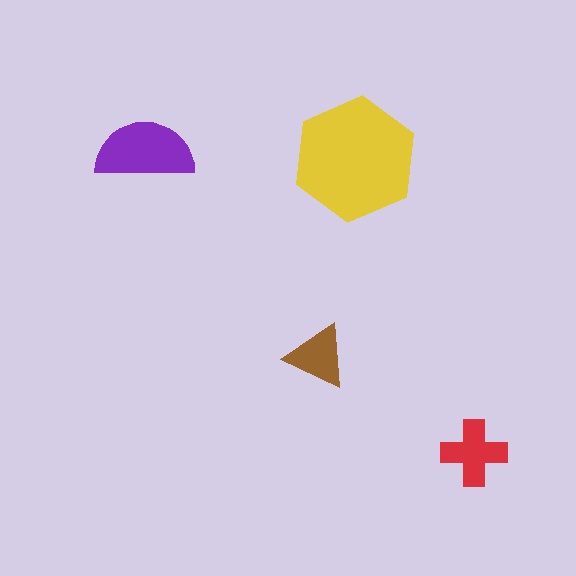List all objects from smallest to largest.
The brown triangle, the red cross, the purple semicircle, the yellow hexagon.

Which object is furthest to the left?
The purple semicircle is leftmost.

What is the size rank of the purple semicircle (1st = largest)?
2nd.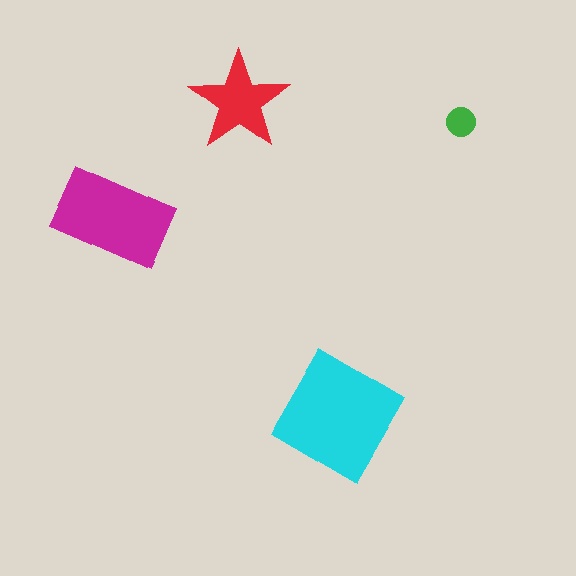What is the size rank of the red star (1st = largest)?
3rd.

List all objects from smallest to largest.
The green circle, the red star, the magenta rectangle, the cyan diamond.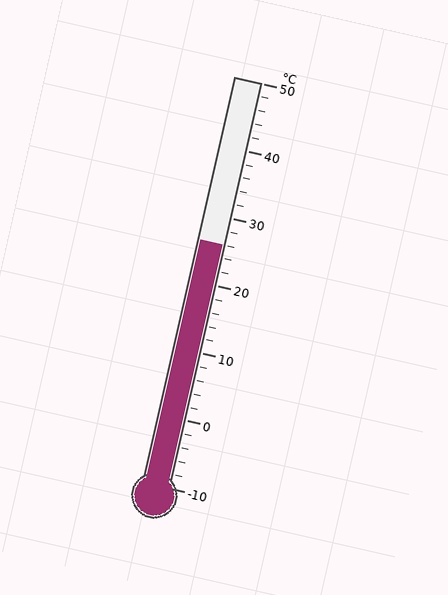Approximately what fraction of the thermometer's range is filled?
The thermometer is filled to approximately 60% of its range.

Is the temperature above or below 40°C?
The temperature is below 40°C.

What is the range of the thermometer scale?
The thermometer scale ranges from -10°C to 50°C.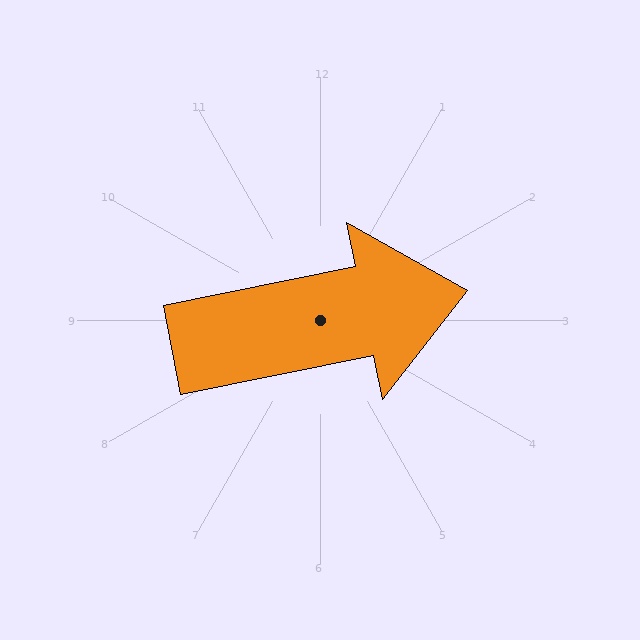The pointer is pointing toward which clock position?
Roughly 3 o'clock.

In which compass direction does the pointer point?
East.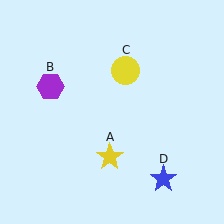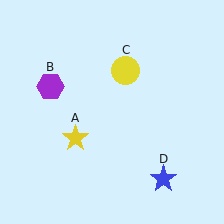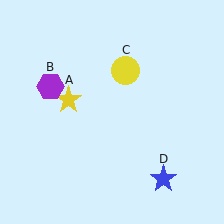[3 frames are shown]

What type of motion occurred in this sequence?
The yellow star (object A) rotated clockwise around the center of the scene.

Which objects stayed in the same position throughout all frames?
Purple hexagon (object B) and yellow circle (object C) and blue star (object D) remained stationary.